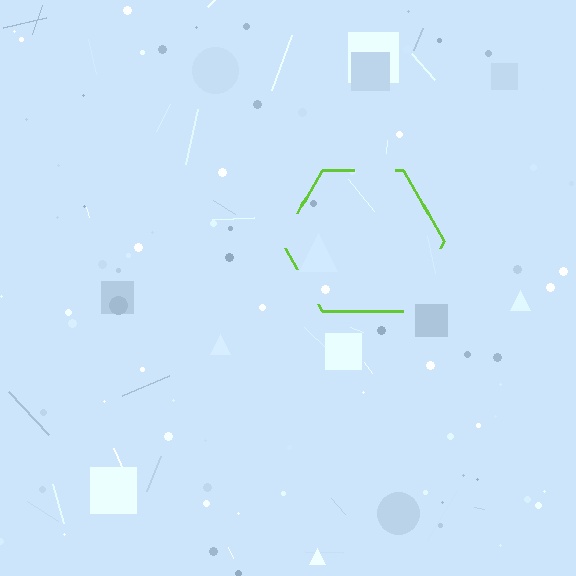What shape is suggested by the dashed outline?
The dashed outline suggests a hexagon.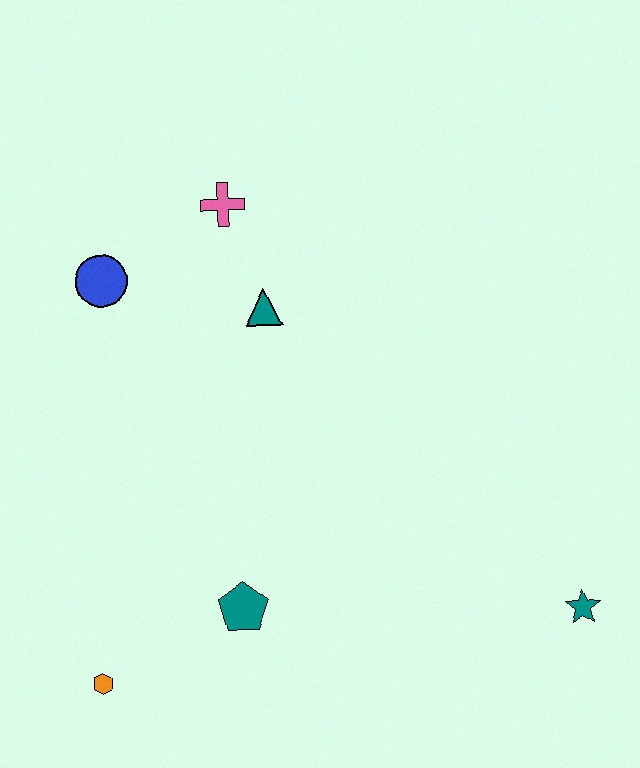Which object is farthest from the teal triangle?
The teal star is farthest from the teal triangle.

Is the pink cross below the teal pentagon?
No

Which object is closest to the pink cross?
The teal triangle is closest to the pink cross.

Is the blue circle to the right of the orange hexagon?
Yes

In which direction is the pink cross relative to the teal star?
The pink cross is above the teal star.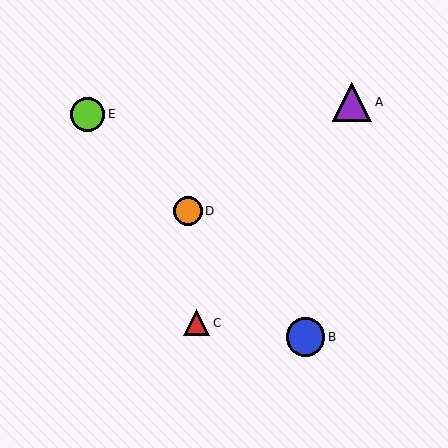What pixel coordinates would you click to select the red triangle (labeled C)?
Click at (197, 323) to select the red triangle C.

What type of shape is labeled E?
Shape E is a lime circle.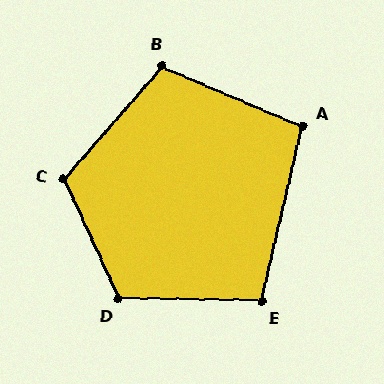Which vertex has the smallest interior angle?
A, at approximately 100 degrees.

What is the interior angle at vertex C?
Approximately 114 degrees (obtuse).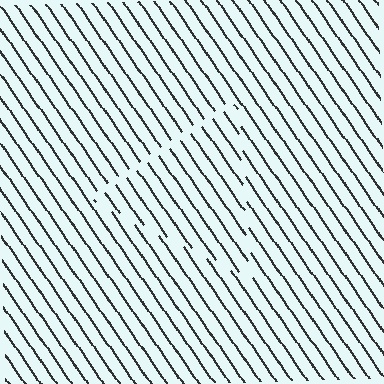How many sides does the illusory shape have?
3 sides — the line-ends trace a triangle.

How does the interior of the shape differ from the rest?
The interior of the shape contains the same grating, shifted by half a period — the contour is defined by the phase discontinuity where line-ends from the inner and outer gratings abut.